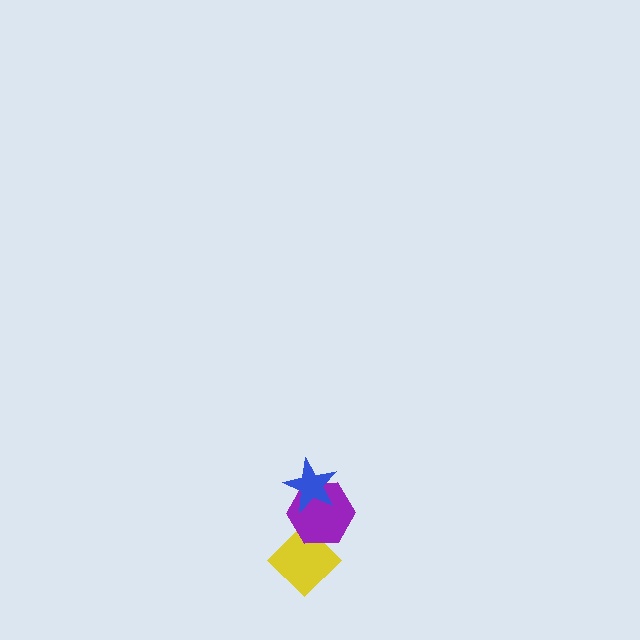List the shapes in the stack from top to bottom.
From top to bottom: the blue star, the purple hexagon, the yellow diamond.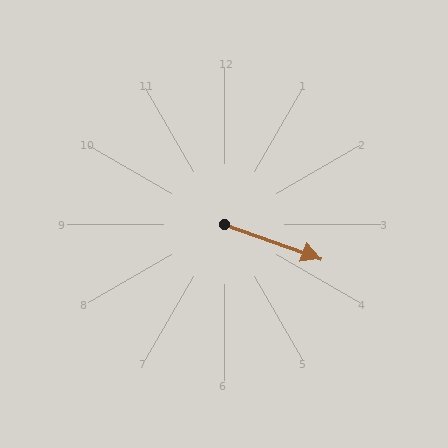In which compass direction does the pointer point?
East.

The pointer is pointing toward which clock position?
Roughly 4 o'clock.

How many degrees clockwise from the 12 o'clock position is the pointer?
Approximately 109 degrees.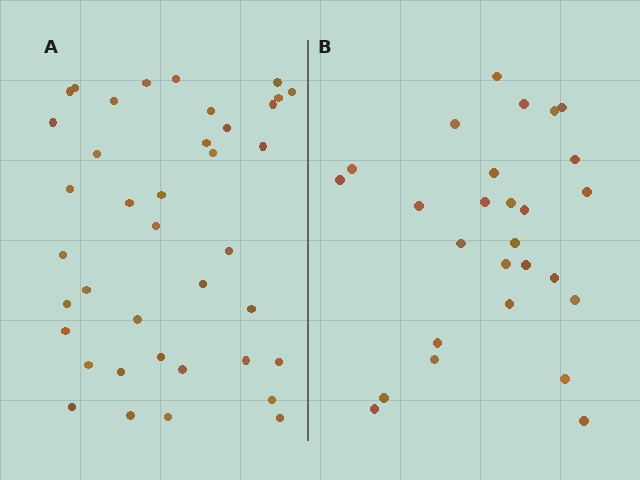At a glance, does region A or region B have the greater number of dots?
Region A (the left region) has more dots.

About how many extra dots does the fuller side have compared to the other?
Region A has roughly 12 or so more dots than region B.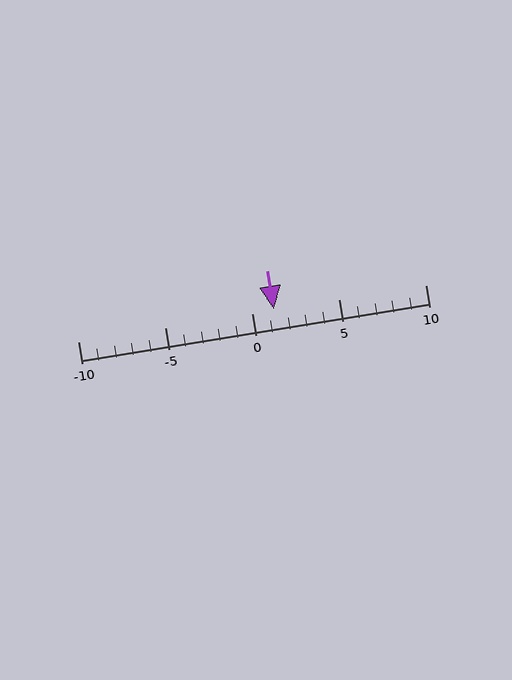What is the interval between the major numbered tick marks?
The major tick marks are spaced 5 units apart.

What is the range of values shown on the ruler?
The ruler shows values from -10 to 10.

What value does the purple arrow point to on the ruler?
The purple arrow points to approximately 1.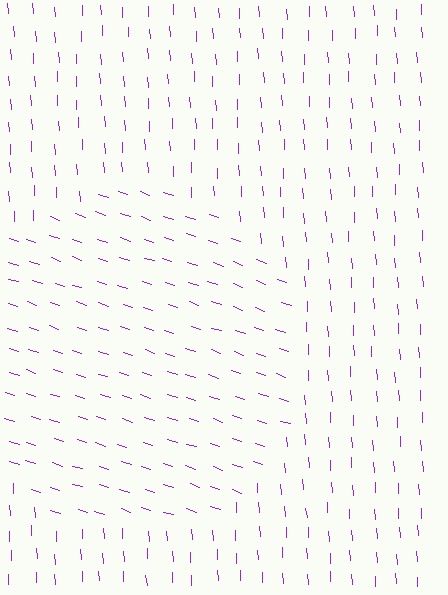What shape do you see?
I see a circle.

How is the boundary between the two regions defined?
The boundary is defined purely by a change in line orientation (approximately 68 degrees difference). All lines are the same color and thickness.